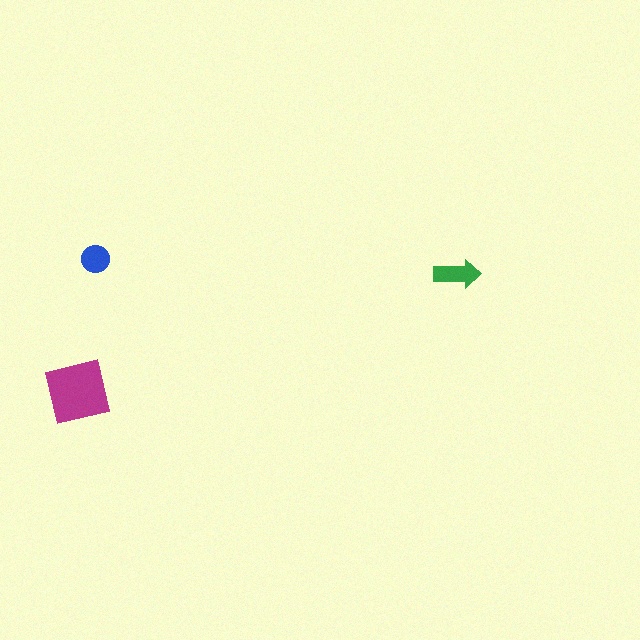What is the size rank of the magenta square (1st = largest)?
1st.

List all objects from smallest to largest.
The blue circle, the green arrow, the magenta square.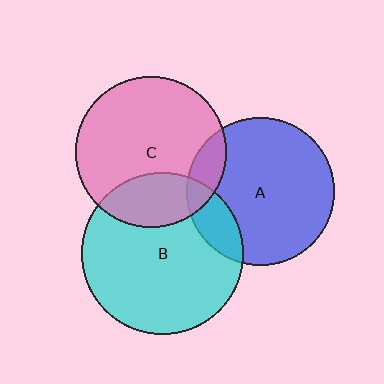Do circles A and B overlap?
Yes.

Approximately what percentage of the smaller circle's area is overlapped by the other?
Approximately 15%.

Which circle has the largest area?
Circle B (cyan).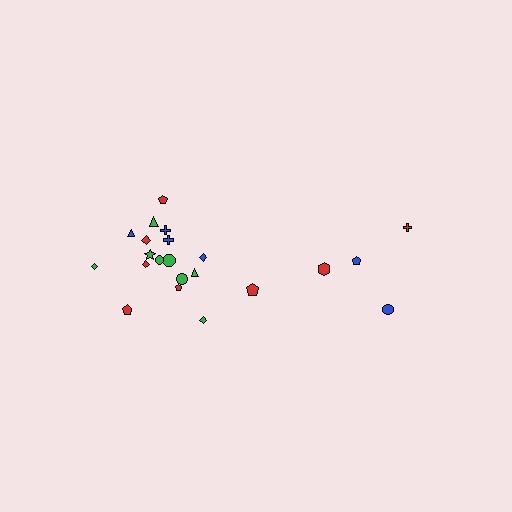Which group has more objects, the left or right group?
The left group.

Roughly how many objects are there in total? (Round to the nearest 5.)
Roughly 20 objects in total.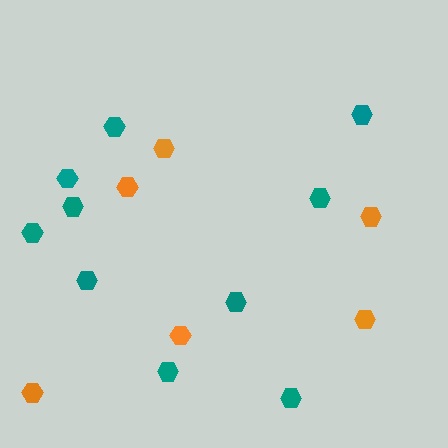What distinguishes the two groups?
There are 2 groups: one group of teal hexagons (10) and one group of orange hexagons (6).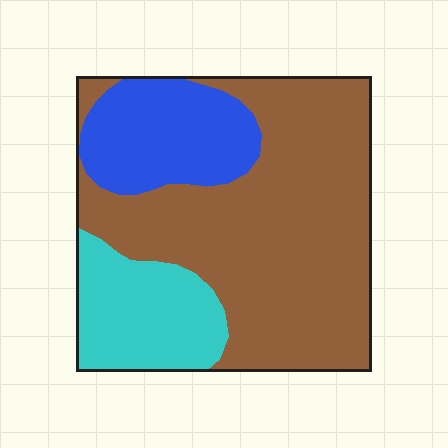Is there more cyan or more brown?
Brown.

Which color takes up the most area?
Brown, at roughly 60%.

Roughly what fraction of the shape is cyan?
Cyan covers 19% of the shape.